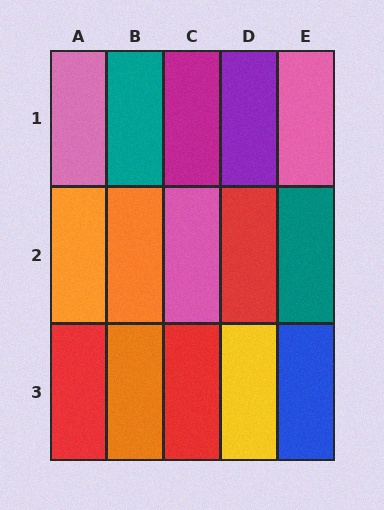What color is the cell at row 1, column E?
Pink.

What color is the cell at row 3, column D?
Yellow.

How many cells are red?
3 cells are red.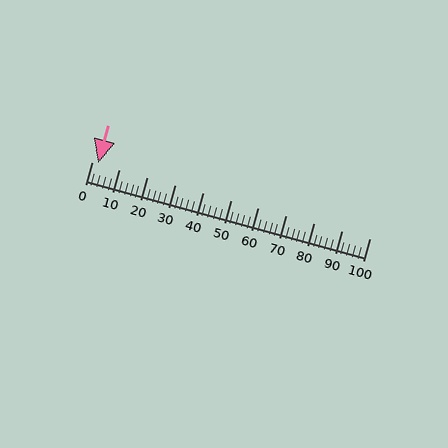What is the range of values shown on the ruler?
The ruler shows values from 0 to 100.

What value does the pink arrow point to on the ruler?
The pink arrow points to approximately 2.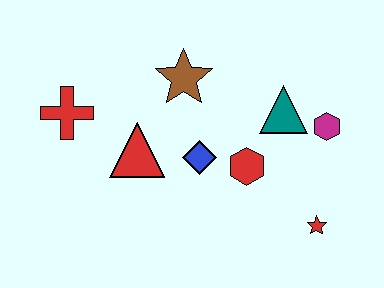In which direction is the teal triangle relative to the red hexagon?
The teal triangle is above the red hexagon.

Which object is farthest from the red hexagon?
The red cross is farthest from the red hexagon.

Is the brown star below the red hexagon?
No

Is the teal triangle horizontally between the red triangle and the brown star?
No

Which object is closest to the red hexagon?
The blue diamond is closest to the red hexagon.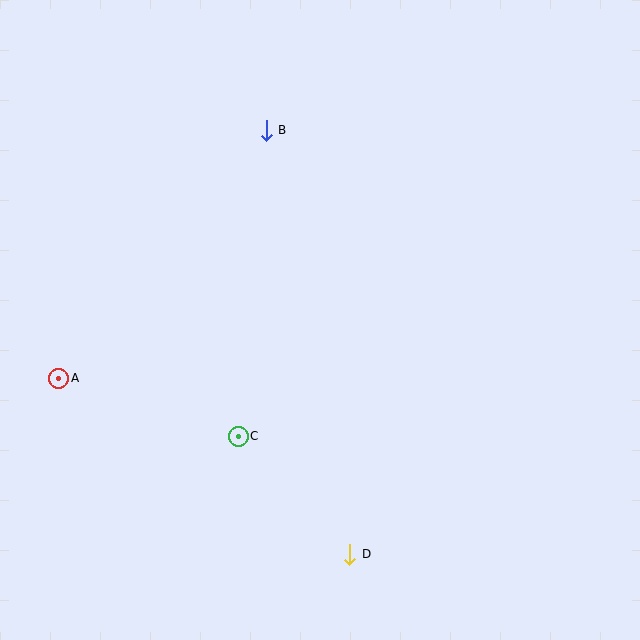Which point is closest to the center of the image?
Point C at (238, 436) is closest to the center.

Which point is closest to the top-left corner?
Point B is closest to the top-left corner.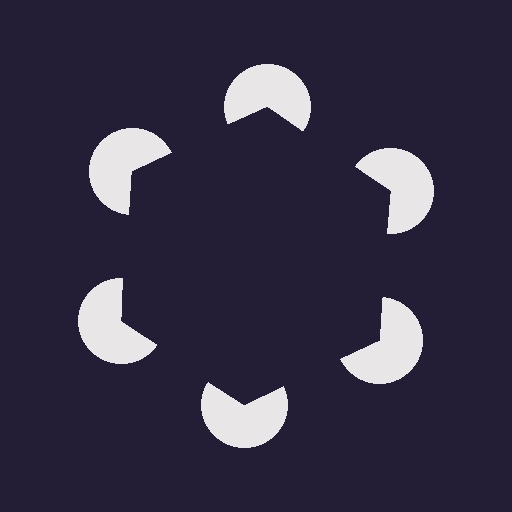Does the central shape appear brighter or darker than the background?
It typically appears slightly darker than the background, even though no actual brightness change is drawn.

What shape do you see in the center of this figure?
An illusory hexagon — its edges are inferred from the aligned wedge cuts in the pac-man discs, not physically drawn.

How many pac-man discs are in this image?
There are 6 — one at each vertex of the illusory hexagon.